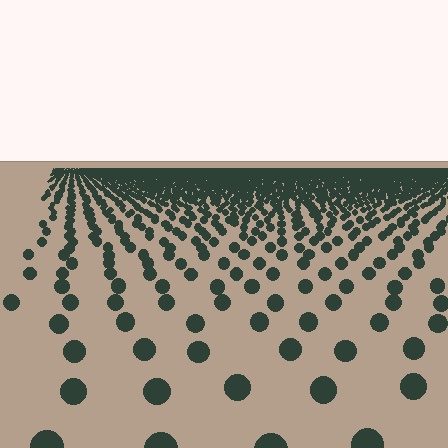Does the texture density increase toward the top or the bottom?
Density increases toward the top.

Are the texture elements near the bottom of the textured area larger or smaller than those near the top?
Larger. Near the bottom, elements are closer to the viewer and appear at a bigger on-screen size.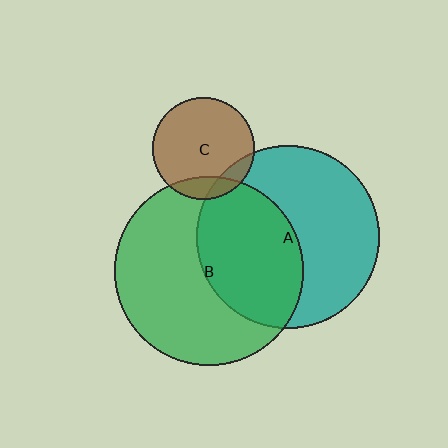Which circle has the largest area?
Circle B (green).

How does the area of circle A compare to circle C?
Approximately 3.2 times.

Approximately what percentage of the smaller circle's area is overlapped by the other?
Approximately 15%.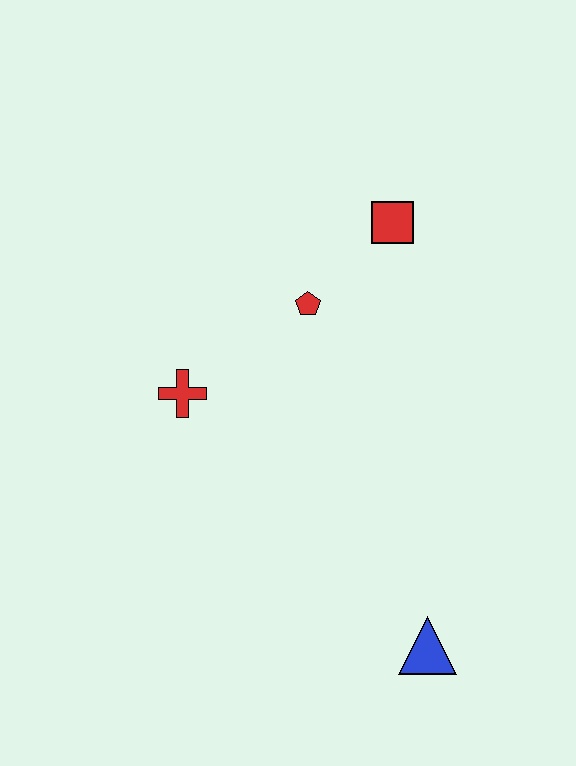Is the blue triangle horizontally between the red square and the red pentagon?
No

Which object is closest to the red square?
The red pentagon is closest to the red square.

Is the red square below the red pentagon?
No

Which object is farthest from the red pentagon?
The blue triangle is farthest from the red pentagon.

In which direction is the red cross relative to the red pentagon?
The red cross is to the left of the red pentagon.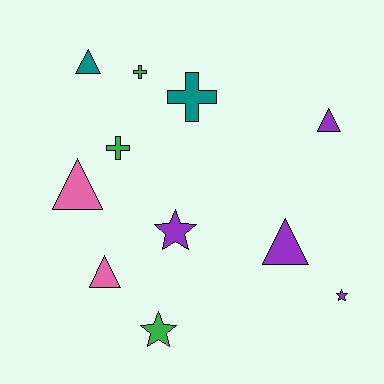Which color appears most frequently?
Purple, with 4 objects.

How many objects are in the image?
There are 11 objects.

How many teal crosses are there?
There is 1 teal cross.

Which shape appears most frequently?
Triangle, with 5 objects.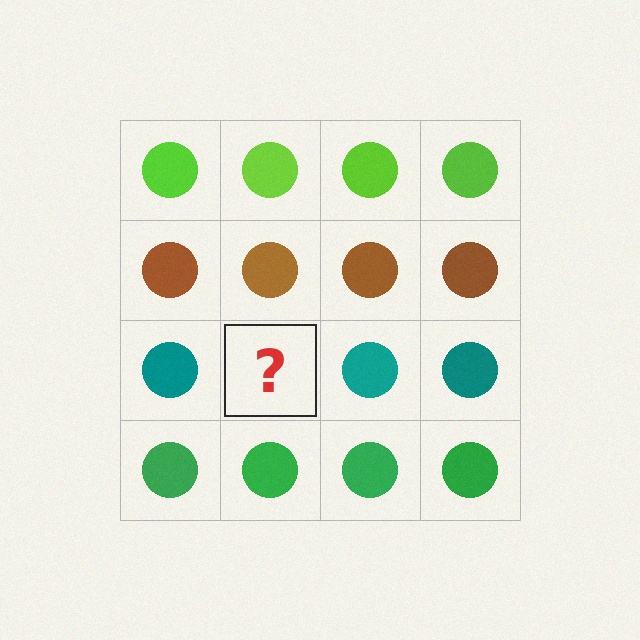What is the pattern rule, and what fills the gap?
The rule is that each row has a consistent color. The gap should be filled with a teal circle.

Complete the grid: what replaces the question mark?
The question mark should be replaced with a teal circle.